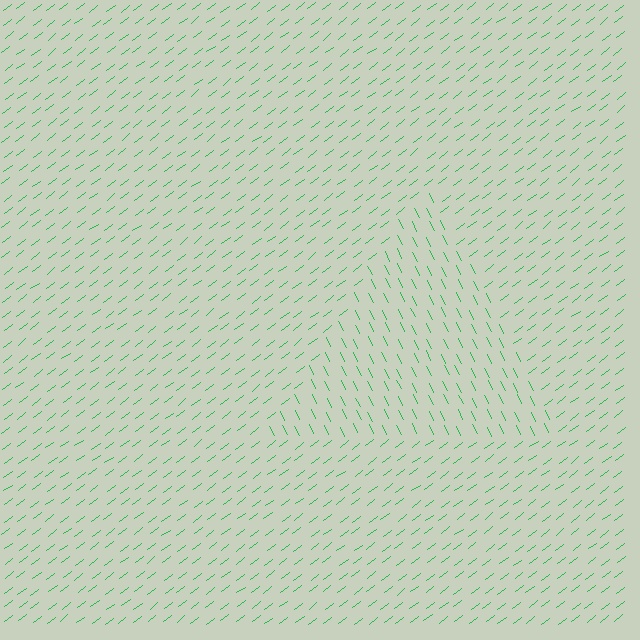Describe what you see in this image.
The image is filled with small green line segments. A triangle region in the image has lines oriented differently from the surrounding lines, creating a visible texture boundary.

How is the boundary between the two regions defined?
The boundary is defined purely by a change in line orientation (approximately 79 degrees difference). All lines are the same color and thickness.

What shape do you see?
I see a triangle.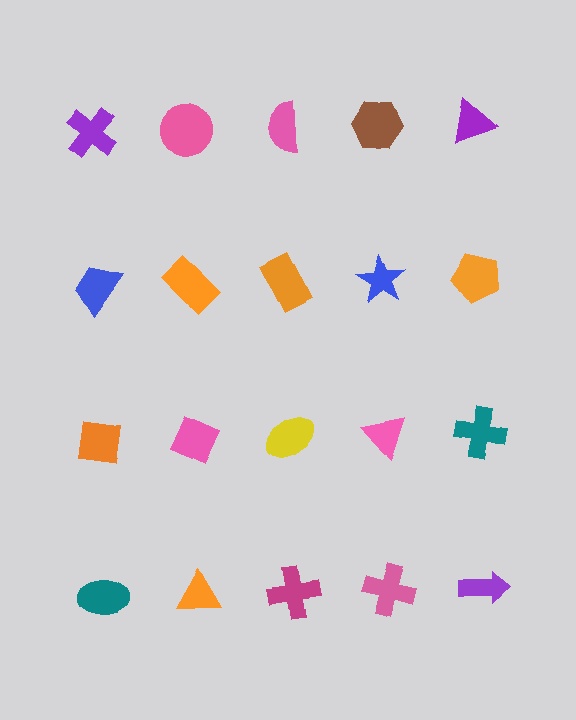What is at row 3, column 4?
A pink triangle.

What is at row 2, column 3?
An orange rectangle.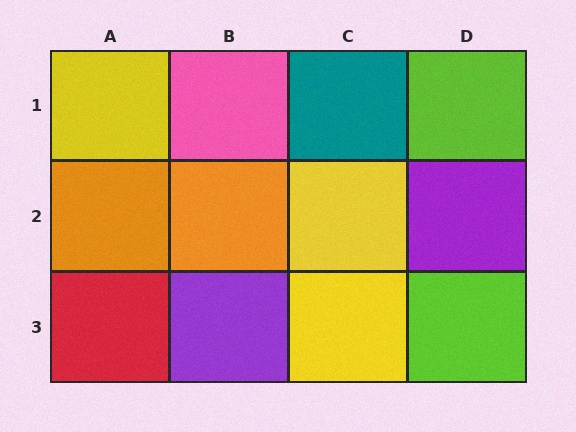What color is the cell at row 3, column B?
Purple.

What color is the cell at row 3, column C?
Yellow.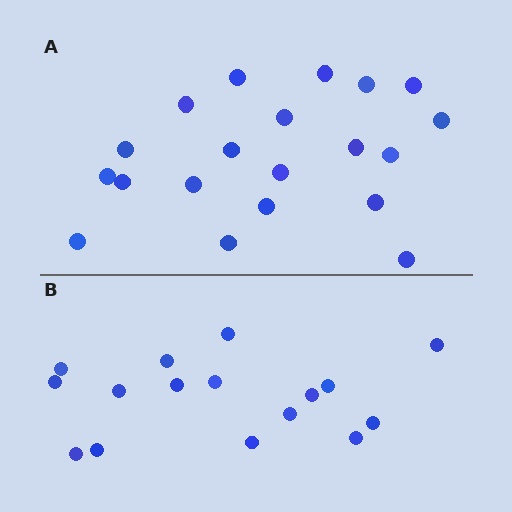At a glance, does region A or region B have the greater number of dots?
Region A (the top region) has more dots.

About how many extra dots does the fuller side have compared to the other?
Region A has about 4 more dots than region B.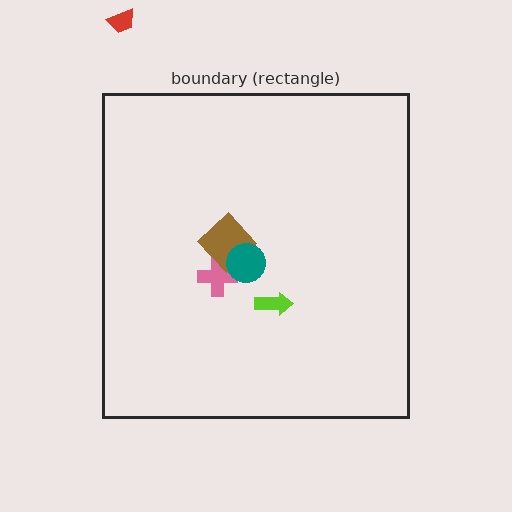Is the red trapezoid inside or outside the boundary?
Outside.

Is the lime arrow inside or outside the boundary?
Inside.